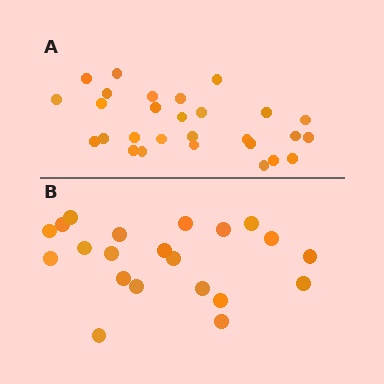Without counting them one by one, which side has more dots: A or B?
Region A (the top region) has more dots.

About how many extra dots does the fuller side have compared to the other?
Region A has roughly 8 or so more dots than region B.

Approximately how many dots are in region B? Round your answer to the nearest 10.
About 20 dots. (The exact count is 21, which rounds to 20.)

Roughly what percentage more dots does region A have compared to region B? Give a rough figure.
About 35% more.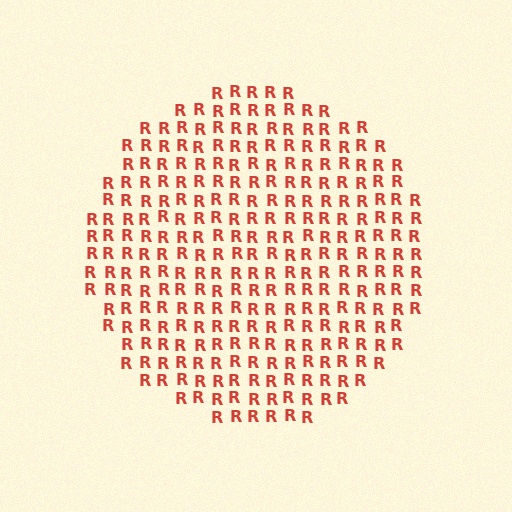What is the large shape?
The large shape is a circle.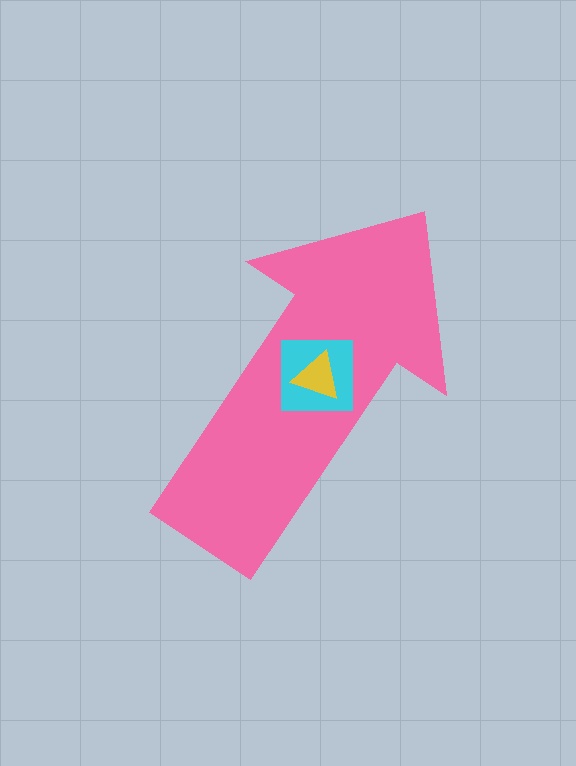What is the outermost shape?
The pink arrow.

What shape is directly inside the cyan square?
The yellow triangle.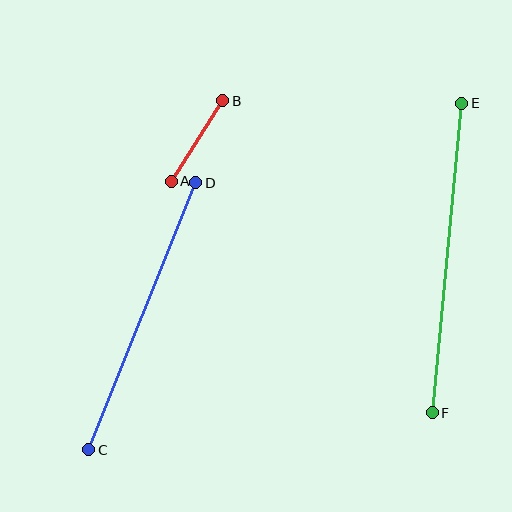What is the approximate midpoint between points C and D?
The midpoint is at approximately (142, 316) pixels.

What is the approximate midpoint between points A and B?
The midpoint is at approximately (197, 141) pixels.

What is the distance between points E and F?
The distance is approximately 311 pixels.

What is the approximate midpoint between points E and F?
The midpoint is at approximately (447, 258) pixels.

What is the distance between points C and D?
The distance is approximately 288 pixels.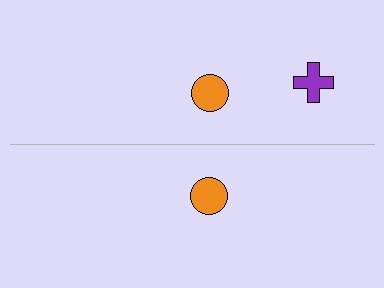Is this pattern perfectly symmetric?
No, the pattern is not perfectly symmetric. A purple cross is missing from the bottom side.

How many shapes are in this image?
There are 3 shapes in this image.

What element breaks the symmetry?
A purple cross is missing from the bottom side.